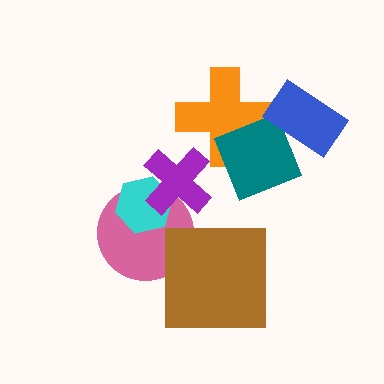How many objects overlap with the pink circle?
3 objects overlap with the pink circle.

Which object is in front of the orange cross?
The teal diamond is in front of the orange cross.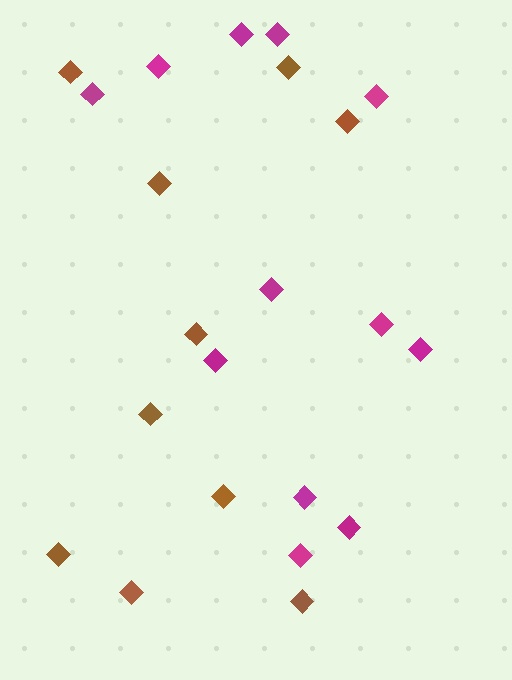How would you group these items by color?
There are 2 groups: one group of brown diamonds (10) and one group of magenta diamonds (12).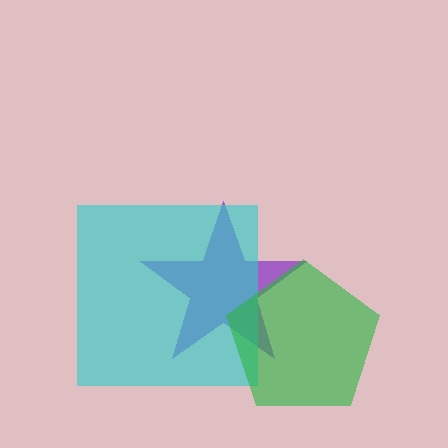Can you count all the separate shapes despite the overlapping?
Yes, there are 3 separate shapes.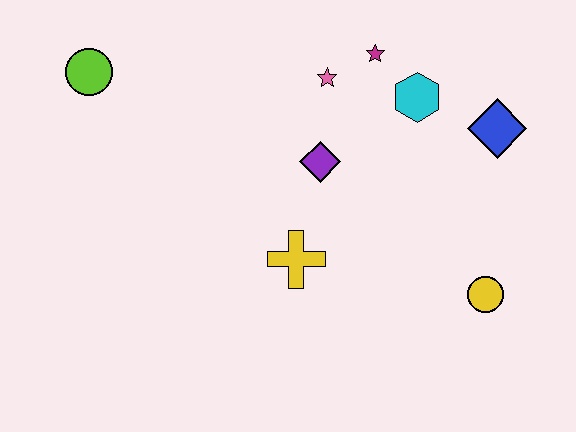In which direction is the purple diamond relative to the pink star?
The purple diamond is below the pink star.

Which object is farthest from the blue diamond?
The lime circle is farthest from the blue diamond.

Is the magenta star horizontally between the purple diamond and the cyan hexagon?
Yes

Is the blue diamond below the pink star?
Yes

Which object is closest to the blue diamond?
The cyan hexagon is closest to the blue diamond.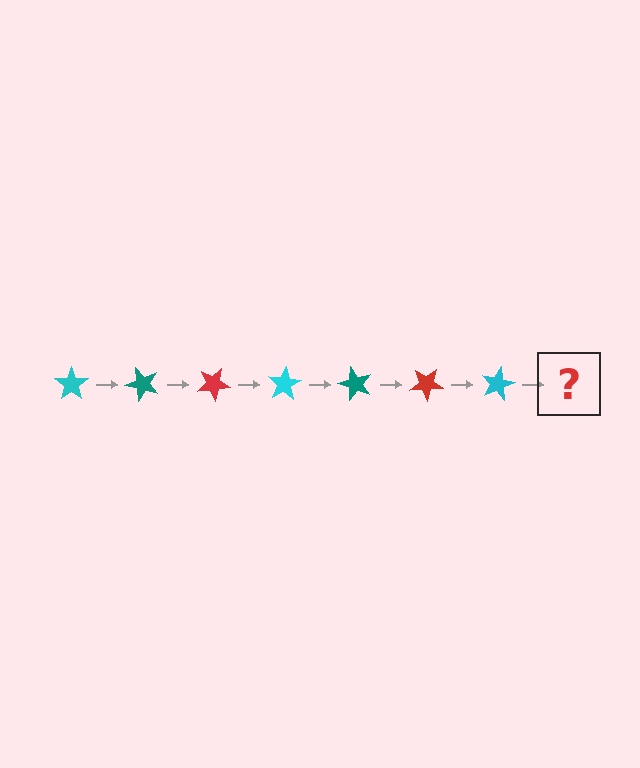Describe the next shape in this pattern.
It should be a teal star, rotated 350 degrees from the start.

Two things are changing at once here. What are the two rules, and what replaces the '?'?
The two rules are that it rotates 50 degrees each step and the color cycles through cyan, teal, and red. The '?' should be a teal star, rotated 350 degrees from the start.